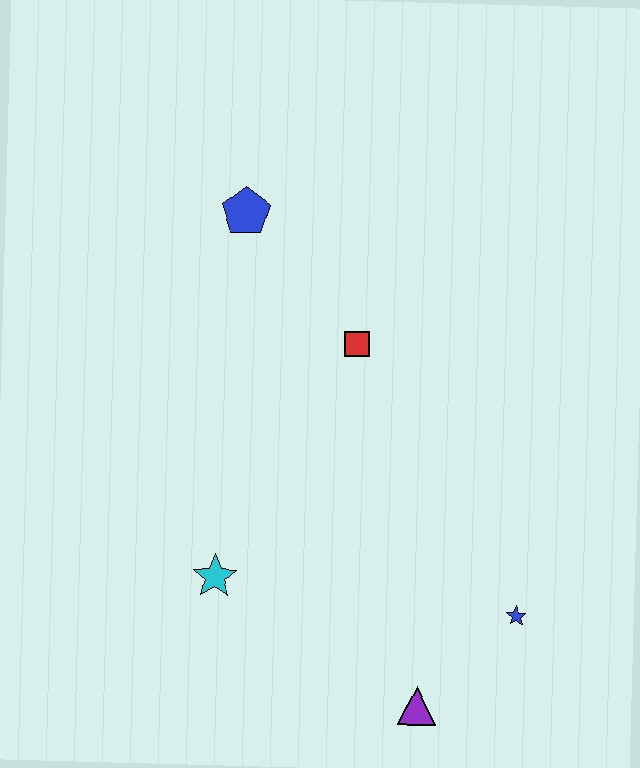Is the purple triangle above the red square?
No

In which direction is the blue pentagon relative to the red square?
The blue pentagon is above the red square.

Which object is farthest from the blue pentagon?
The purple triangle is farthest from the blue pentagon.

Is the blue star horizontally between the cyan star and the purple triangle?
No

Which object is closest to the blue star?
The purple triangle is closest to the blue star.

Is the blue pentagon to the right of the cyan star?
Yes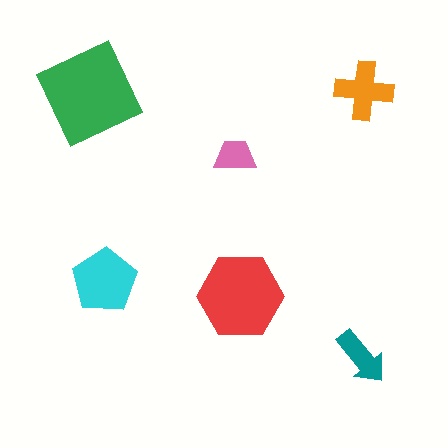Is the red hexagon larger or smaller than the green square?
Smaller.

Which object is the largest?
The green square.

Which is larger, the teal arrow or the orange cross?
The orange cross.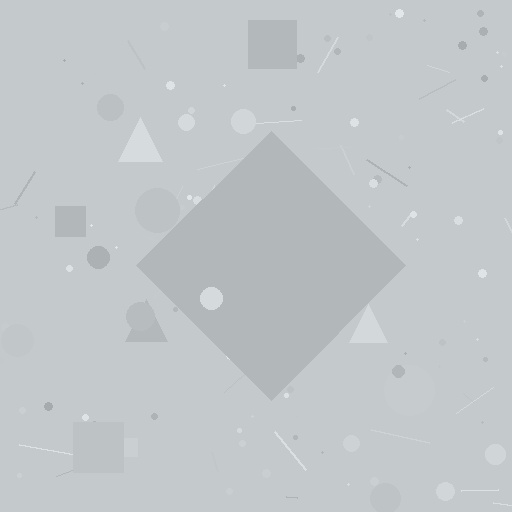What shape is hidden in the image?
A diamond is hidden in the image.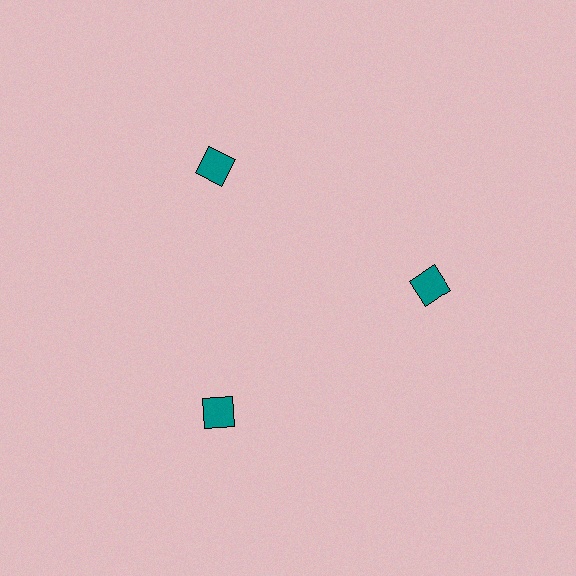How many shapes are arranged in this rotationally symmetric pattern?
There are 3 shapes, arranged in 3 groups of 1.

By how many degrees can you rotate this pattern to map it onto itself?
The pattern maps onto itself every 120 degrees of rotation.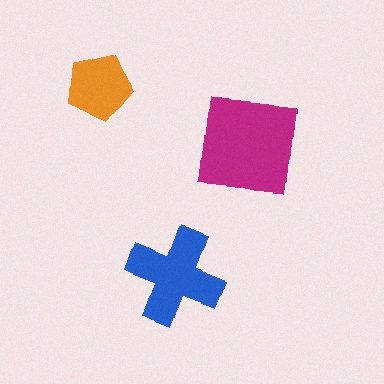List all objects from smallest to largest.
The orange pentagon, the blue cross, the magenta square.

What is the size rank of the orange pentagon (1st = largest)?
3rd.